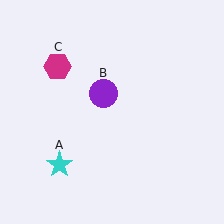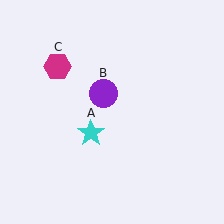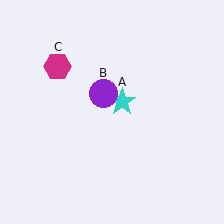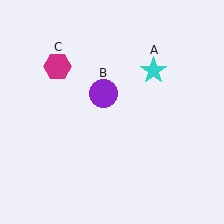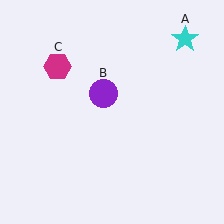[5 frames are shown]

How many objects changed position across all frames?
1 object changed position: cyan star (object A).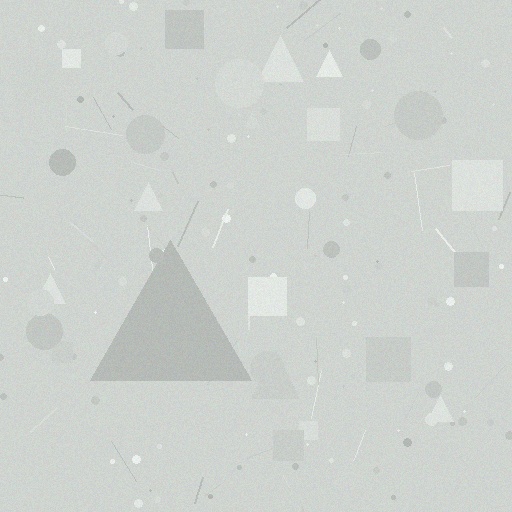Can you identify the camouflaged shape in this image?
The camouflaged shape is a triangle.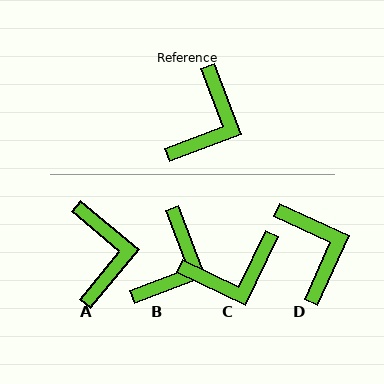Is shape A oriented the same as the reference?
No, it is off by about 29 degrees.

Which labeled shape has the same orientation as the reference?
B.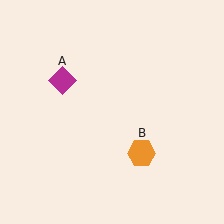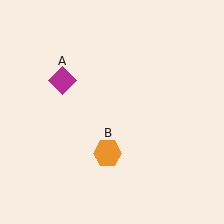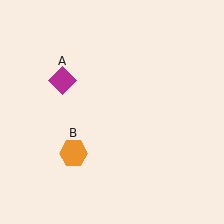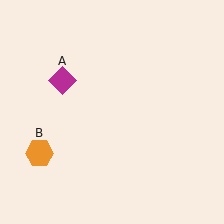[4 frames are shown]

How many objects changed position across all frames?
1 object changed position: orange hexagon (object B).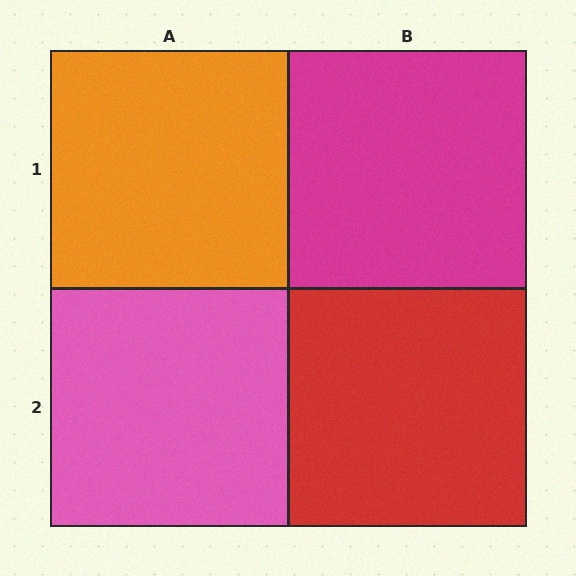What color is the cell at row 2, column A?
Pink.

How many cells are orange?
1 cell is orange.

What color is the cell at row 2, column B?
Red.